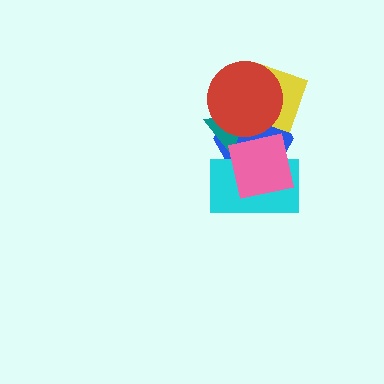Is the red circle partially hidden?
No, no other shape covers it.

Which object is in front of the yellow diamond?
The red circle is in front of the yellow diamond.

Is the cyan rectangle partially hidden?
Yes, it is partially covered by another shape.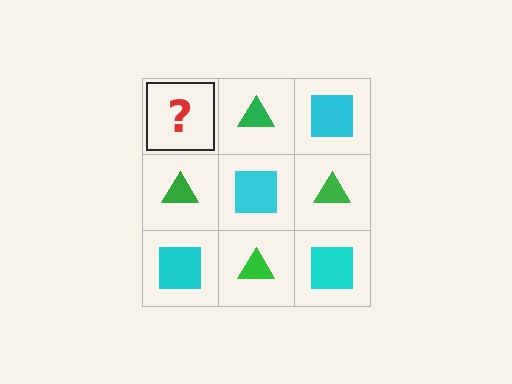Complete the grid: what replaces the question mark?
The question mark should be replaced with a cyan square.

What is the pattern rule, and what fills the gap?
The rule is that it alternates cyan square and green triangle in a checkerboard pattern. The gap should be filled with a cyan square.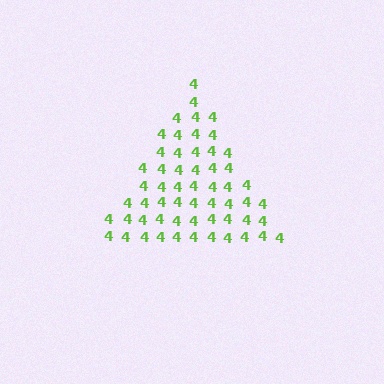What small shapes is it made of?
It is made of small digit 4's.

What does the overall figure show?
The overall figure shows a triangle.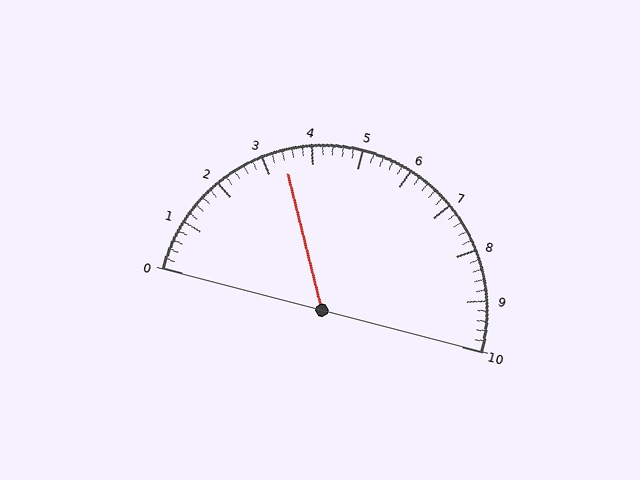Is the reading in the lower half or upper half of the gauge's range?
The reading is in the lower half of the range (0 to 10).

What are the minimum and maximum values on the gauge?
The gauge ranges from 0 to 10.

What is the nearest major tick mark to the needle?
The nearest major tick mark is 3.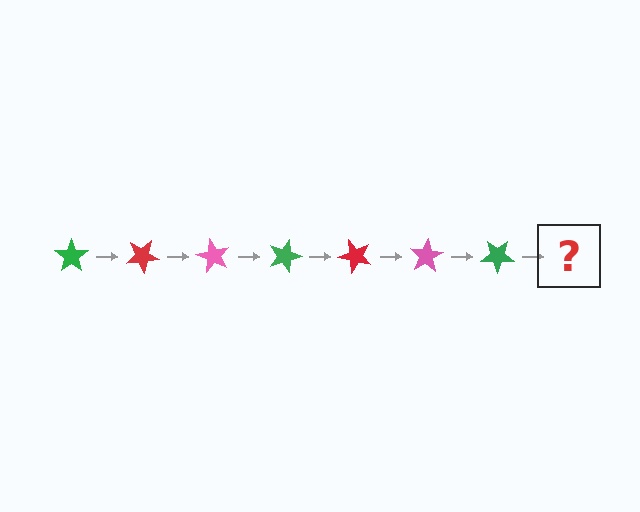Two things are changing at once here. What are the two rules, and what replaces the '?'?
The two rules are that it rotates 30 degrees each step and the color cycles through green, red, and pink. The '?' should be a red star, rotated 210 degrees from the start.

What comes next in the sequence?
The next element should be a red star, rotated 210 degrees from the start.